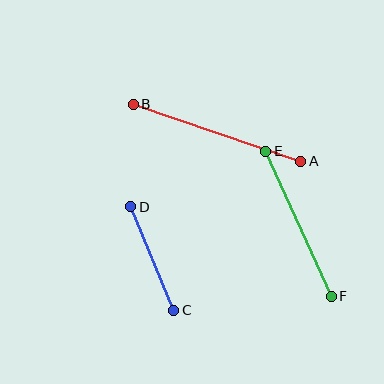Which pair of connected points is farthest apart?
Points A and B are farthest apart.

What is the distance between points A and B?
The distance is approximately 177 pixels.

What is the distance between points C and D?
The distance is approximately 112 pixels.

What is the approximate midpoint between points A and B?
The midpoint is at approximately (217, 133) pixels.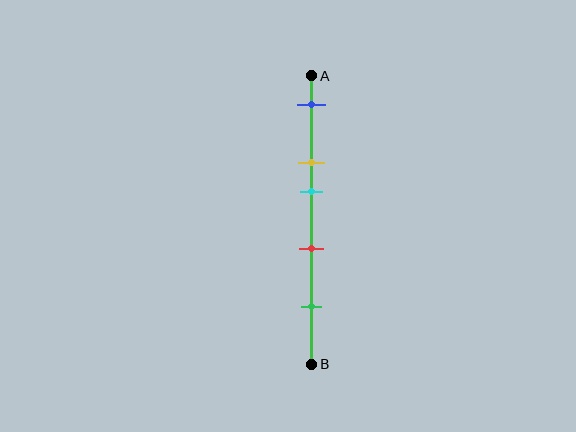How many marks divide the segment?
There are 5 marks dividing the segment.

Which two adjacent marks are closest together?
The yellow and cyan marks are the closest adjacent pair.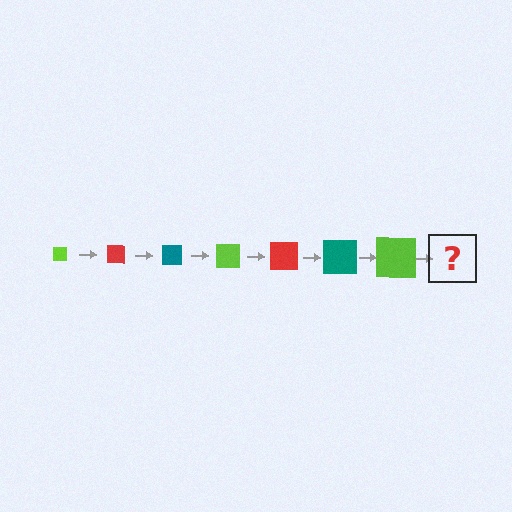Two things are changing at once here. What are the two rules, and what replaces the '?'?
The two rules are that the square grows larger each step and the color cycles through lime, red, and teal. The '?' should be a red square, larger than the previous one.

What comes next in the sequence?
The next element should be a red square, larger than the previous one.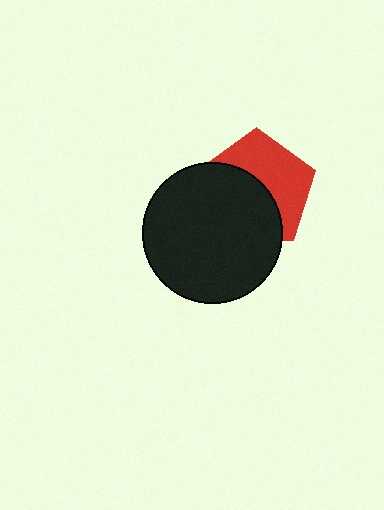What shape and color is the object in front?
The object in front is a black circle.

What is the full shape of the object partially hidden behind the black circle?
The partially hidden object is a red pentagon.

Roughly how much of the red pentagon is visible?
About half of it is visible (roughly 48%).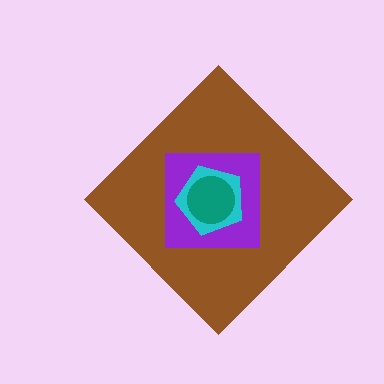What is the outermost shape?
The brown diamond.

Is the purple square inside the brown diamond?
Yes.